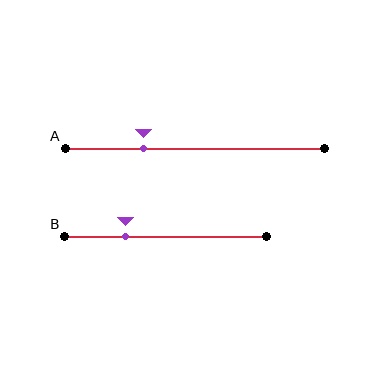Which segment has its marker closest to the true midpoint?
Segment A has its marker closest to the true midpoint.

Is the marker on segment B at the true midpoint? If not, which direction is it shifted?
No, the marker on segment B is shifted to the left by about 20% of the segment length.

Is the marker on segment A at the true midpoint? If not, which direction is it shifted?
No, the marker on segment A is shifted to the left by about 20% of the segment length.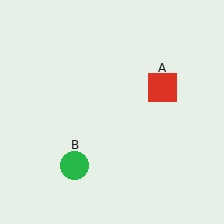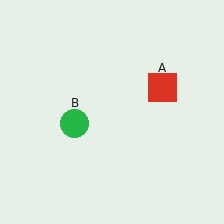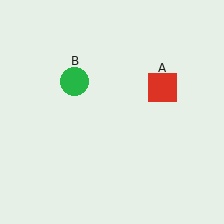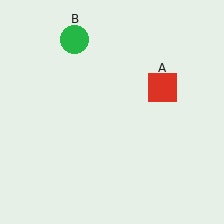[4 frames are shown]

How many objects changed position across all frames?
1 object changed position: green circle (object B).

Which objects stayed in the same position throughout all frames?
Red square (object A) remained stationary.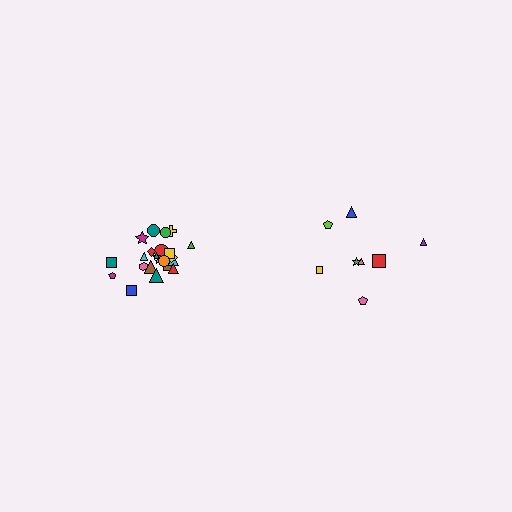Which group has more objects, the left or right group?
The left group.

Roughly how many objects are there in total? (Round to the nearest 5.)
Roughly 30 objects in total.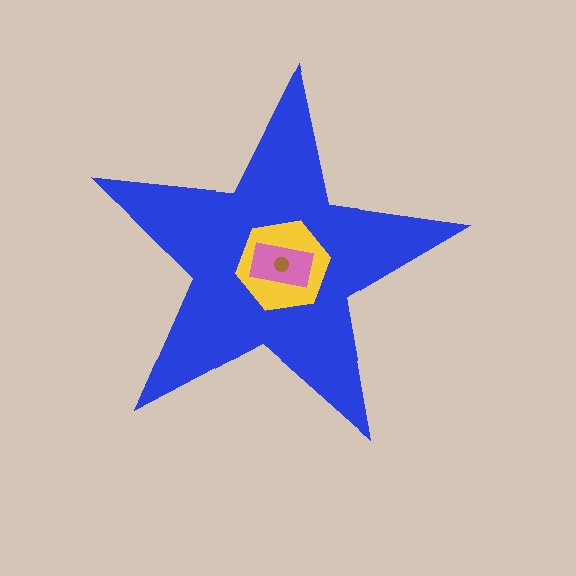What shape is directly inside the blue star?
The yellow hexagon.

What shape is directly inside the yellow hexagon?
The pink rectangle.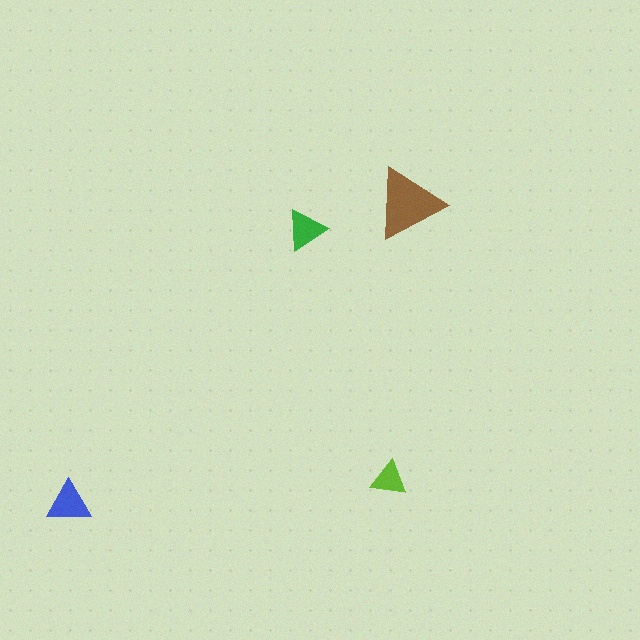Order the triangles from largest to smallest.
the brown one, the blue one, the green one, the lime one.